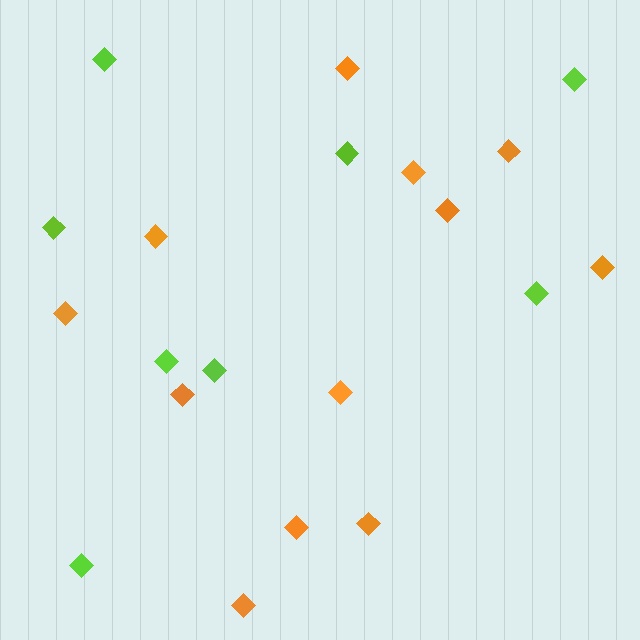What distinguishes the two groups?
There are 2 groups: one group of orange diamonds (12) and one group of lime diamonds (8).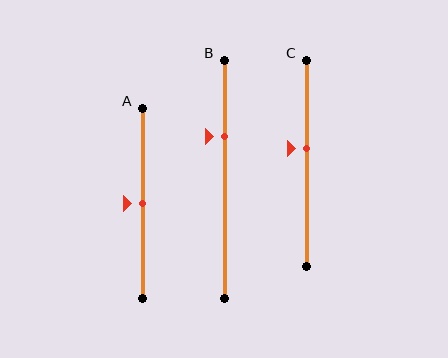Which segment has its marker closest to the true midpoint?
Segment A has its marker closest to the true midpoint.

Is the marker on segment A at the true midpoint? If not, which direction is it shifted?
Yes, the marker on segment A is at the true midpoint.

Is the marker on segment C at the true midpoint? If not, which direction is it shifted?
No, the marker on segment C is shifted upward by about 7% of the segment length.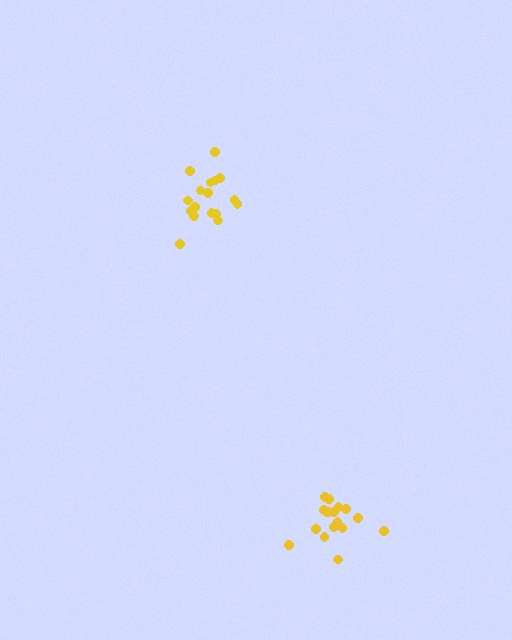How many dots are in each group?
Group 1: 17 dots, Group 2: 17 dots (34 total).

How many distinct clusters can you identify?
There are 2 distinct clusters.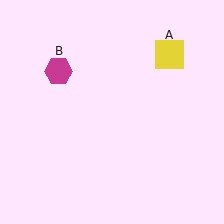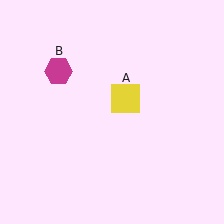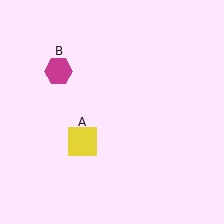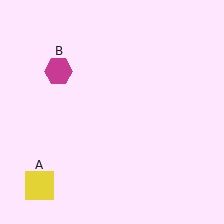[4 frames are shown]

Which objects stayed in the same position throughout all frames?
Magenta hexagon (object B) remained stationary.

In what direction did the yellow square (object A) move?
The yellow square (object A) moved down and to the left.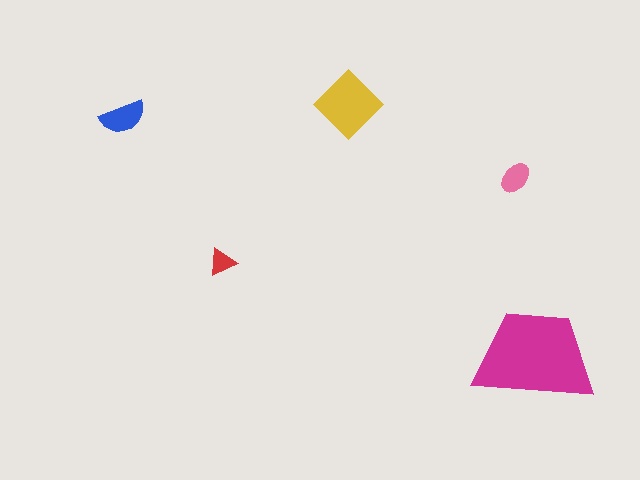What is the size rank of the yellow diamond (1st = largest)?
2nd.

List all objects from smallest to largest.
The red triangle, the pink ellipse, the blue semicircle, the yellow diamond, the magenta trapezoid.